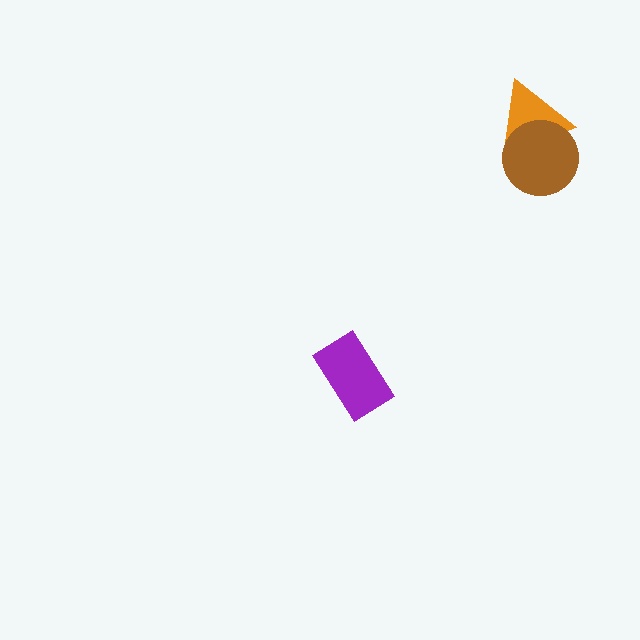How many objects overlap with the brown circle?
1 object overlaps with the brown circle.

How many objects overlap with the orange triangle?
1 object overlaps with the orange triangle.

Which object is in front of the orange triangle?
The brown circle is in front of the orange triangle.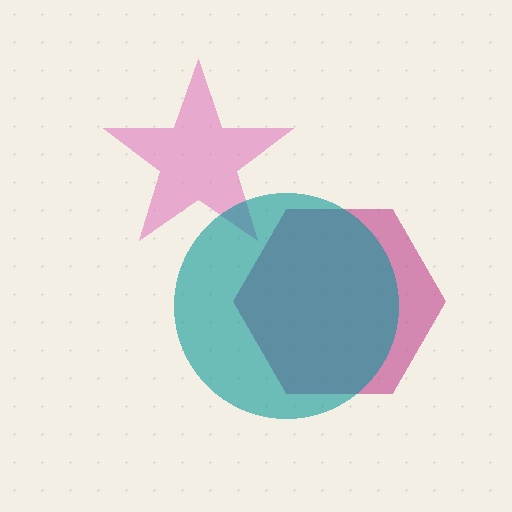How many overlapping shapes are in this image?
There are 3 overlapping shapes in the image.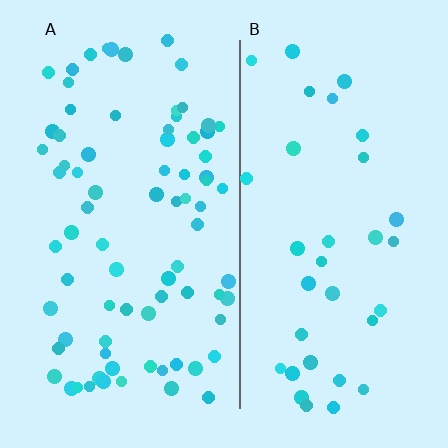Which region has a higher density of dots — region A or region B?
A (the left).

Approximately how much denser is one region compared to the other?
Approximately 2.3× — region A over region B.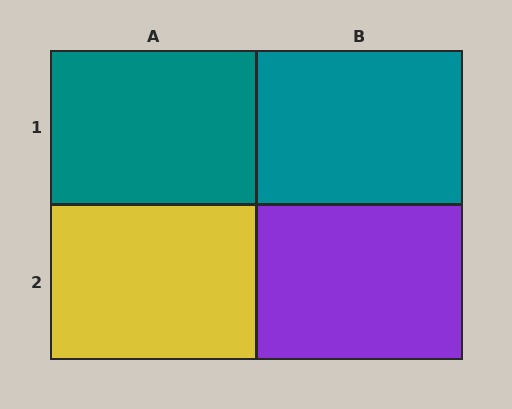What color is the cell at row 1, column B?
Teal.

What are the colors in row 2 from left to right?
Yellow, purple.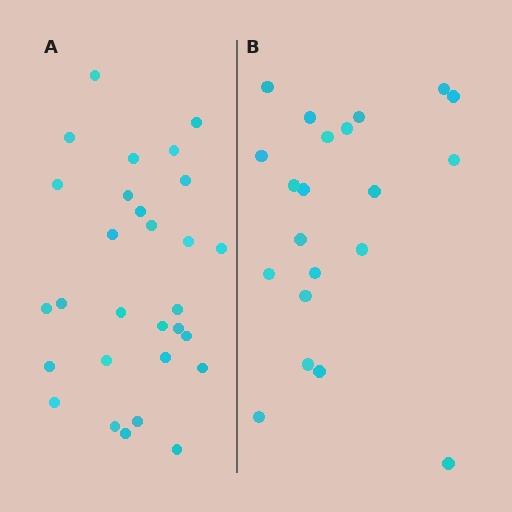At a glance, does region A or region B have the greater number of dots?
Region A (the left region) has more dots.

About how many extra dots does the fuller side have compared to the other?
Region A has roughly 8 or so more dots than region B.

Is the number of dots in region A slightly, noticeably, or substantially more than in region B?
Region A has noticeably more, but not dramatically so. The ratio is roughly 1.4 to 1.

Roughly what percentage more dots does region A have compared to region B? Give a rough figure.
About 40% more.